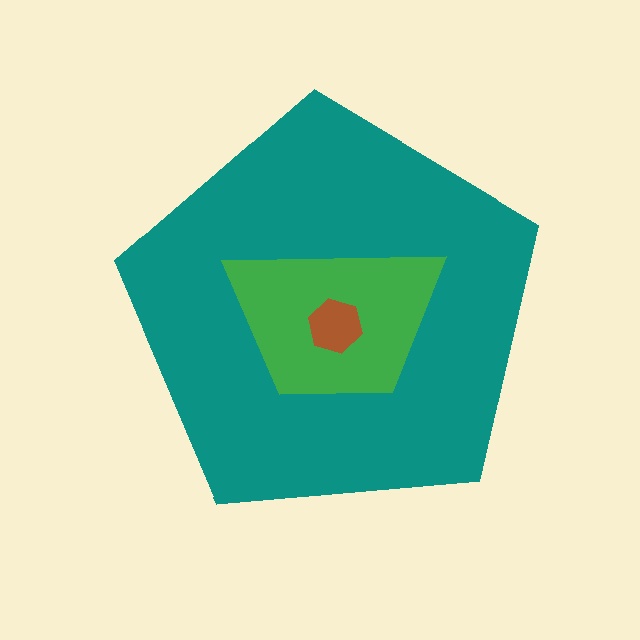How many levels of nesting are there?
3.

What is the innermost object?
The brown hexagon.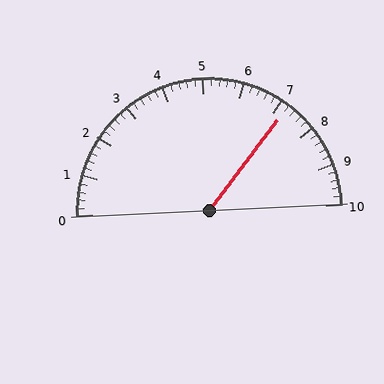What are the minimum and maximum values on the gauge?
The gauge ranges from 0 to 10.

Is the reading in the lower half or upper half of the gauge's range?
The reading is in the upper half of the range (0 to 10).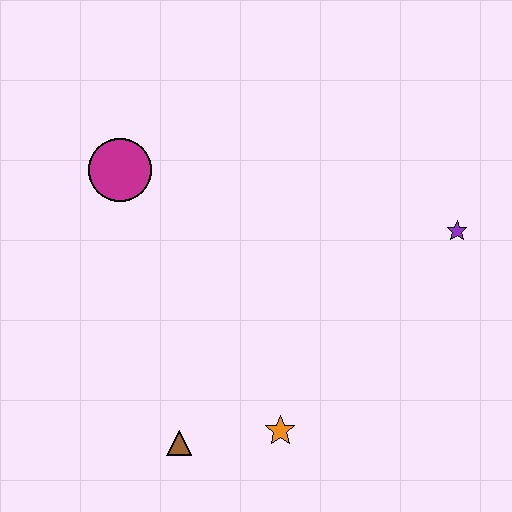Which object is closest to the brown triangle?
The orange star is closest to the brown triangle.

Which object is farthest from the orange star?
The magenta circle is farthest from the orange star.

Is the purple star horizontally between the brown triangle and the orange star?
No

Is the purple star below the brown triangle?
No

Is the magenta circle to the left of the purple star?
Yes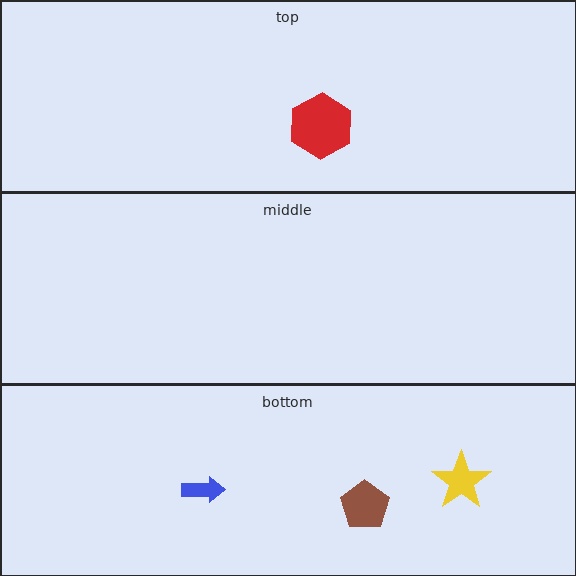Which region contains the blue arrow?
The bottom region.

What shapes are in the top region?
The red hexagon.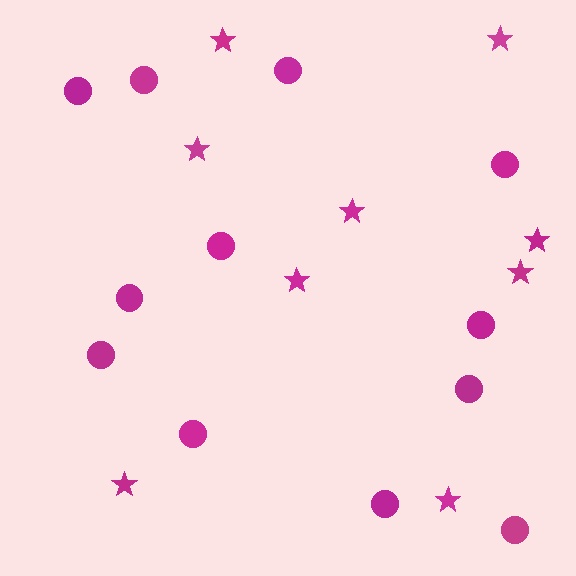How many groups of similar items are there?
There are 2 groups: one group of stars (9) and one group of circles (12).